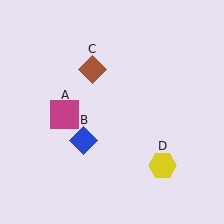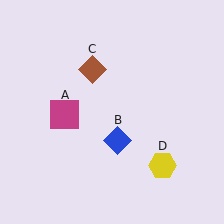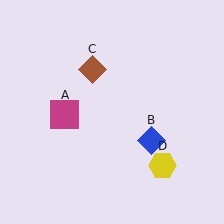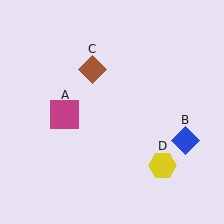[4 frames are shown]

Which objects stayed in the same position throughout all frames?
Magenta square (object A) and brown diamond (object C) and yellow hexagon (object D) remained stationary.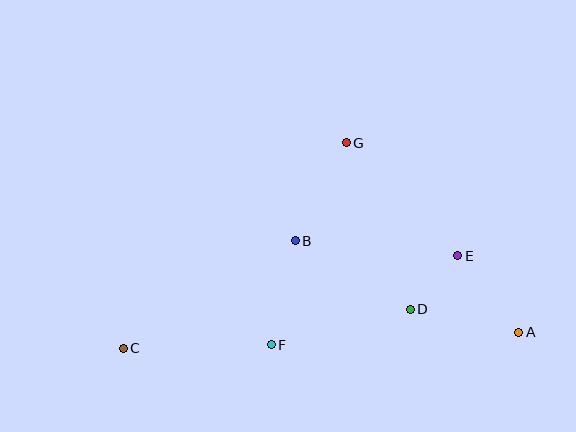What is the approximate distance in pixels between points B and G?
The distance between B and G is approximately 110 pixels.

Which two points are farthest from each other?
Points A and C are farthest from each other.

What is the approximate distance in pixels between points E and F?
The distance between E and F is approximately 207 pixels.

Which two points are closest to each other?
Points D and E are closest to each other.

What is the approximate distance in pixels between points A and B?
The distance between A and B is approximately 242 pixels.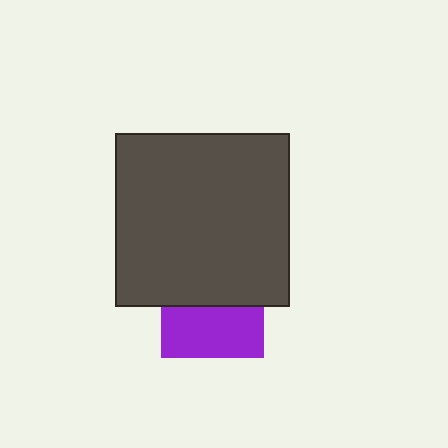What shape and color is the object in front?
The object in front is a dark gray square.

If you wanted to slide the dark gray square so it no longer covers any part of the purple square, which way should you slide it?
Slide it up — that is the most direct way to separate the two shapes.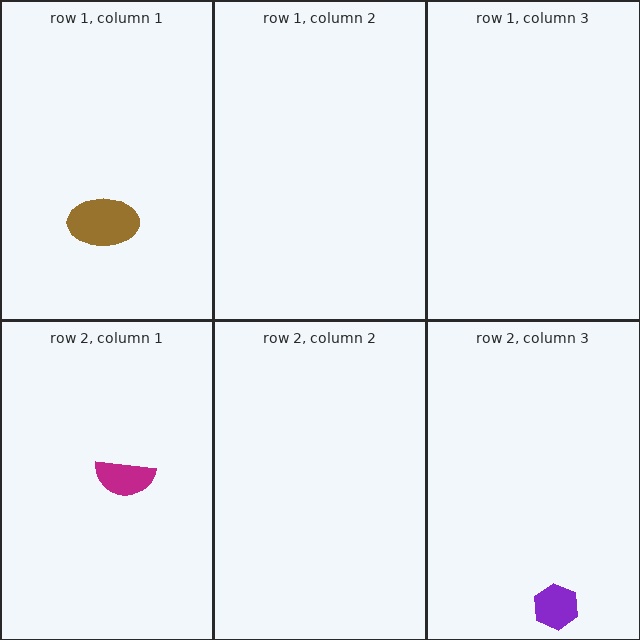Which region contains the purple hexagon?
The row 2, column 3 region.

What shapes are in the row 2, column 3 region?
The purple hexagon.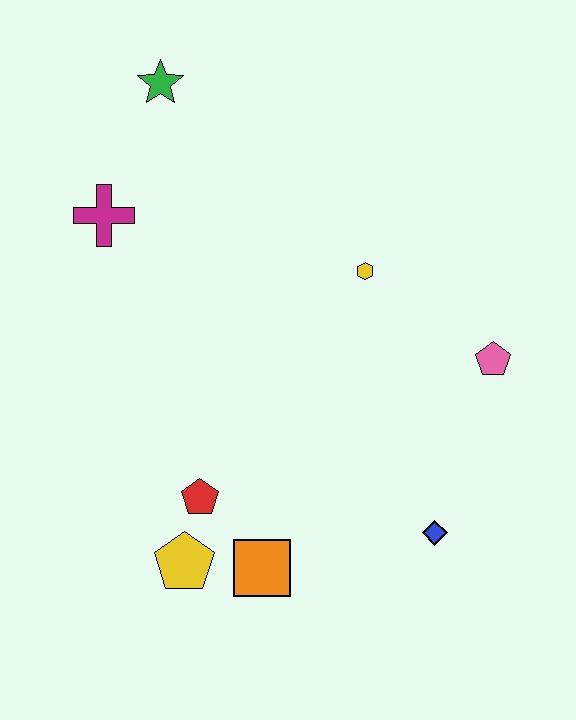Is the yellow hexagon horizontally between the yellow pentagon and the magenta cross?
No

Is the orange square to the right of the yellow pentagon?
Yes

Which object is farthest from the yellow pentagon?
The green star is farthest from the yellow pentagon.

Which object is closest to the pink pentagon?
The yellow hexagon is closest to the pink pentagon.